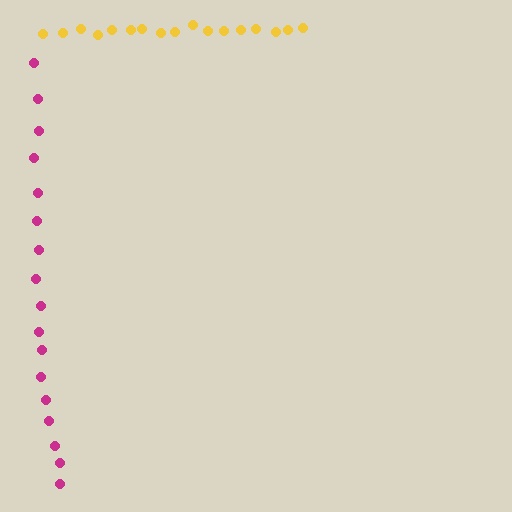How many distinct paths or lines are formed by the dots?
There are 2 distinct paths.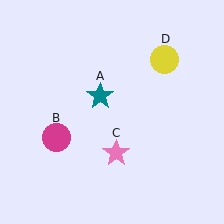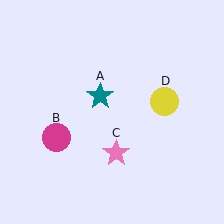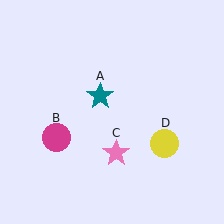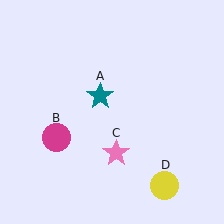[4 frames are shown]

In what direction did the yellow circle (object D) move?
The yellow circle (object D) moved down.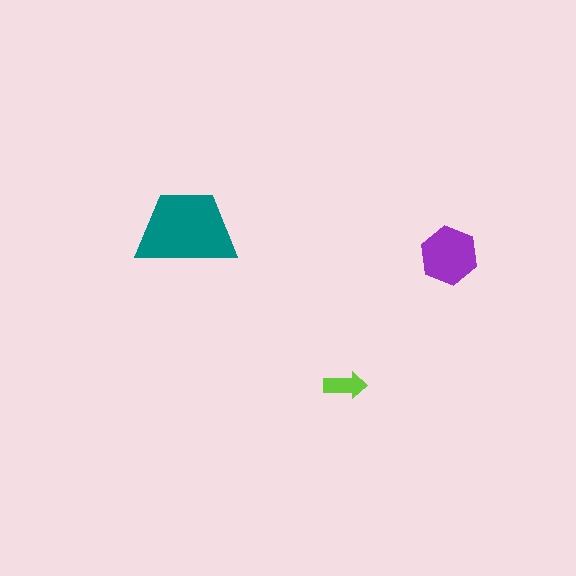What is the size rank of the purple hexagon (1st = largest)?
2nd.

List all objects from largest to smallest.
The teal trapezoid, the purple hexagon, the lime arrow.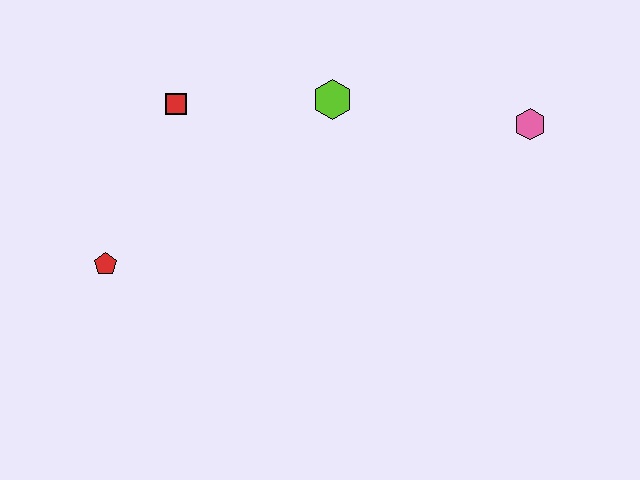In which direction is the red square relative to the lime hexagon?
The red square is to the left of the lime hexagon.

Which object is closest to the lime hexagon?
The red square is closest to the lime hexagon.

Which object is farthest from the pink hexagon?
The red pentagon is farthest from the pink hexagon.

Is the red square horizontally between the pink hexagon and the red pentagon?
Yes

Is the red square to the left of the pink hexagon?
Yes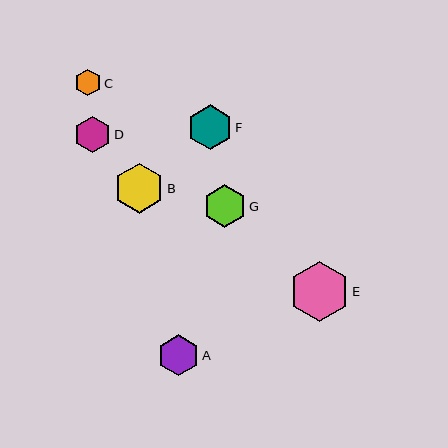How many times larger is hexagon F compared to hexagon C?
Hexagon F is approximately 1.7 times the size of hexagon C.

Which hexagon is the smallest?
Hexagon C is the smallest with a size of approximately 27 pixels.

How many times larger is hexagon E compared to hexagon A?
Hexagon E is approximately 1.5 times the size of hexagon A.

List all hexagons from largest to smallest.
From largest to smallest: E, B, F, G, A, D, C.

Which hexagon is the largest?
Hexagon E is the largest with a size of approximately 60 pixels.